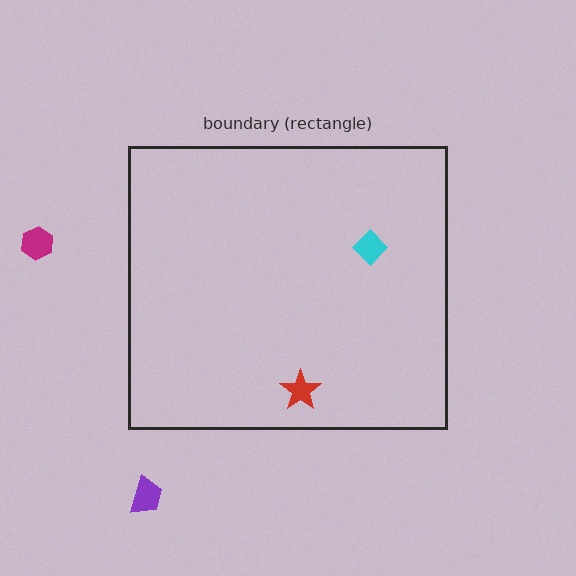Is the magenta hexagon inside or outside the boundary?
Outside.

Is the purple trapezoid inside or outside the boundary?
Outside.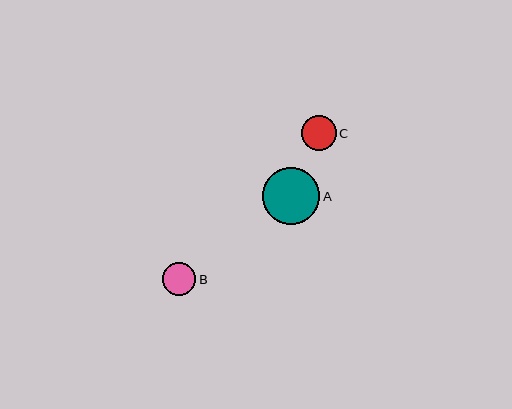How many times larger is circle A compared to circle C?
Circle A is approximately 1.7 times the size of circle C.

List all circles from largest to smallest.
From largest to smallest: A, C, B.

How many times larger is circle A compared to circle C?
Circle A is approximately 1.7 times the size of circle C.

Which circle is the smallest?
Circle B is the smallest with a size of approximately 33 pixels.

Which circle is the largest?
Circle A is the largest with a size of approximately 58 pixels.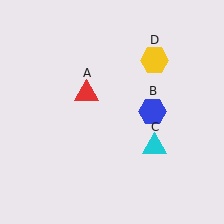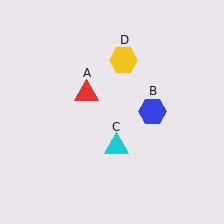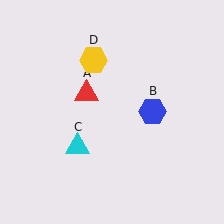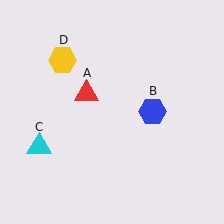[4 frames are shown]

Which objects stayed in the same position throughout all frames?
Red triangle (object A) and blue hexagon (object B) remained stationary.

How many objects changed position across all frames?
2 objects changed position: cyan triangle (object C), yellow hexagon (object D).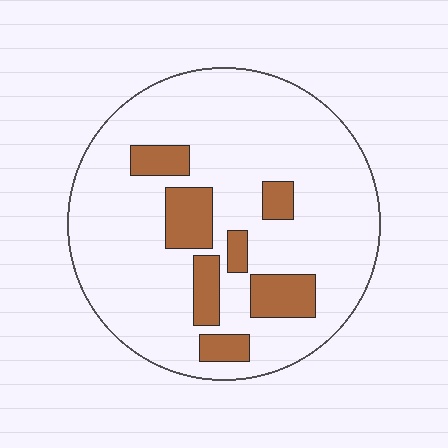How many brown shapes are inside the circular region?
7.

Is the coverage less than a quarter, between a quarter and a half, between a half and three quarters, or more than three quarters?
Less than a quarter.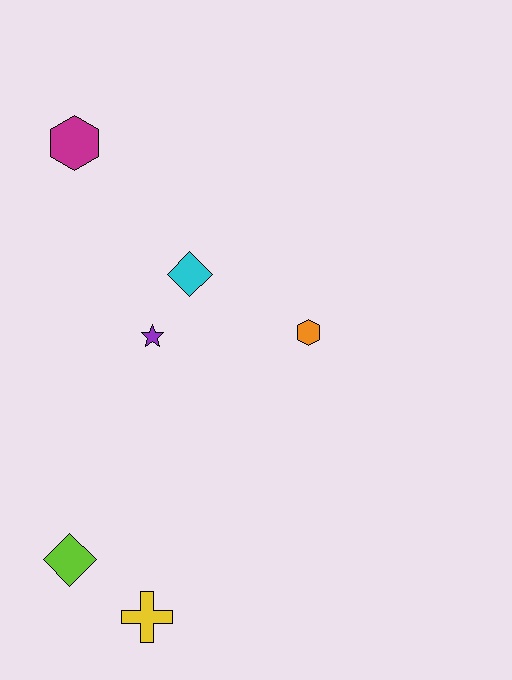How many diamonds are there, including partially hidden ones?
There are 2 diamonds.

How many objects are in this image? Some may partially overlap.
There are 6 objects.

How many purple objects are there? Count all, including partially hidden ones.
There is 1 purple object.